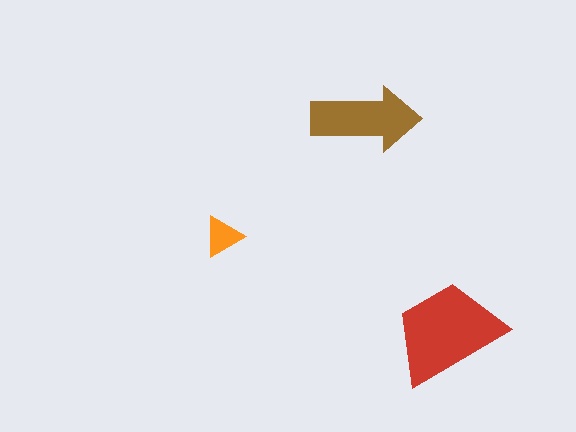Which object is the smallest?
The orange triangle.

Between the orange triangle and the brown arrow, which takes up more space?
The brown arrow.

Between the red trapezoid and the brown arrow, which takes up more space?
The red trapezoid.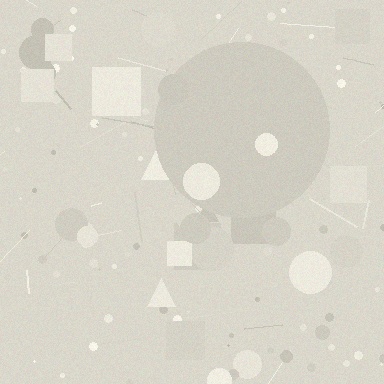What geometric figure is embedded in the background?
A circle is embedded in the background.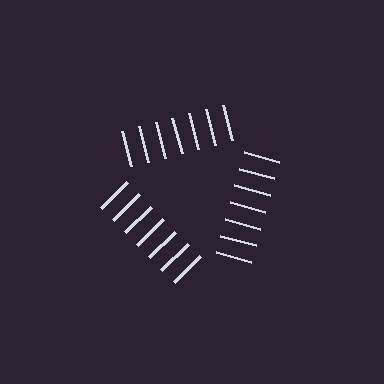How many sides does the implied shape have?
3 sides — the line-ends trace a triangle.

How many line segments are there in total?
21 — 7 along each of the 3 edges.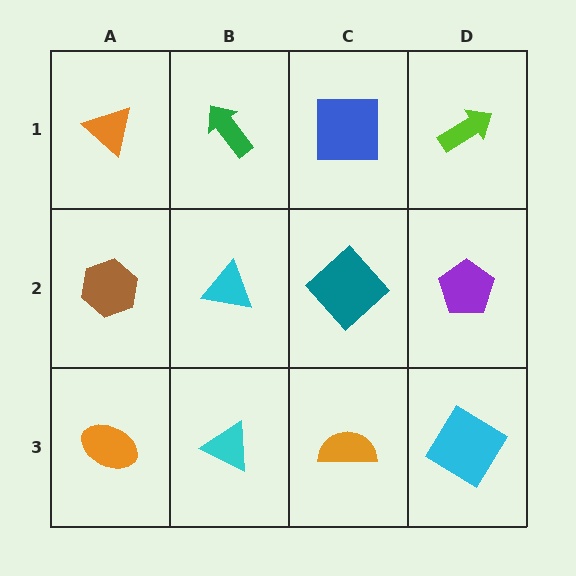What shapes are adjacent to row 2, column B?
A green arrow (row 1, column B), a cyan triangle (row 3, column B), a brown hexagon (row 2, column A), a teal diamond (row 2, column C).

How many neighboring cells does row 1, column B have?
3.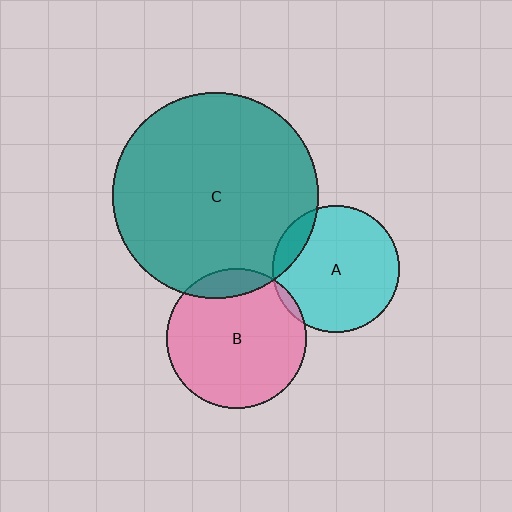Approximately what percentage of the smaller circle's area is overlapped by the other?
Approximately 5%.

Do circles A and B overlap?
Yes.